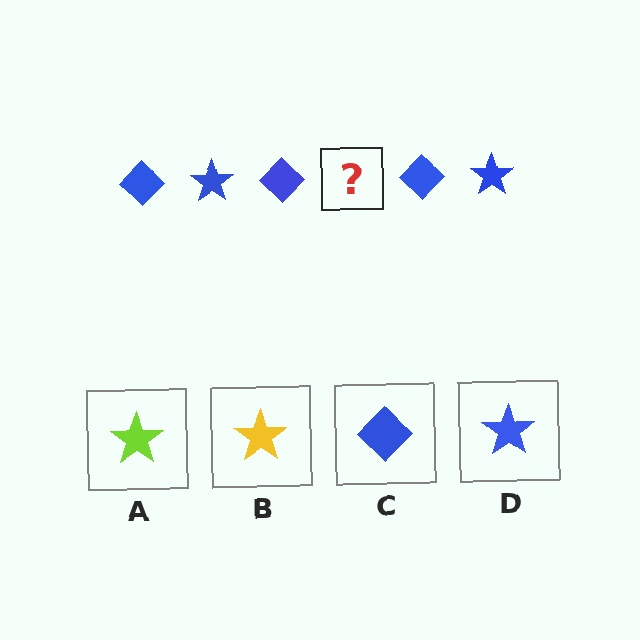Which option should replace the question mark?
Option D.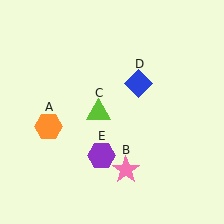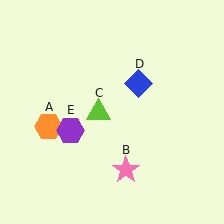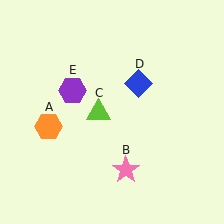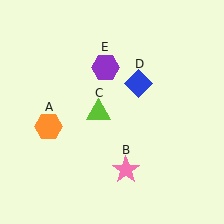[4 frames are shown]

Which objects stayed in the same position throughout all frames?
Orange hexagon (object A) and pink star (object B) and lime triangle (object C) and blue diamond (object D) remained stationary.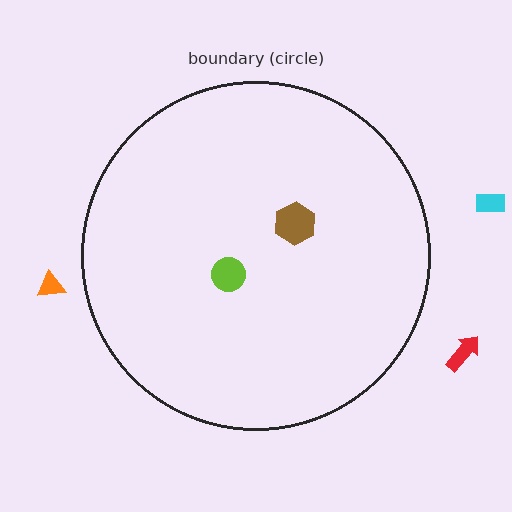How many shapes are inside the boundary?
2 inside, 3 outside.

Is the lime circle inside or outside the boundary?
Inside.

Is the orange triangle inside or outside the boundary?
Outside.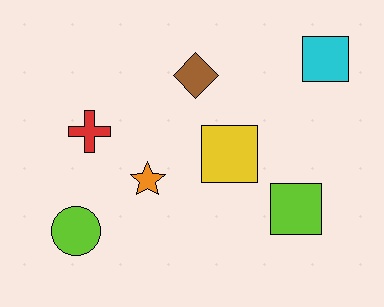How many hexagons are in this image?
There are no hexagons.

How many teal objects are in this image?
There are no teal objects.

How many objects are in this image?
There are 7 objects.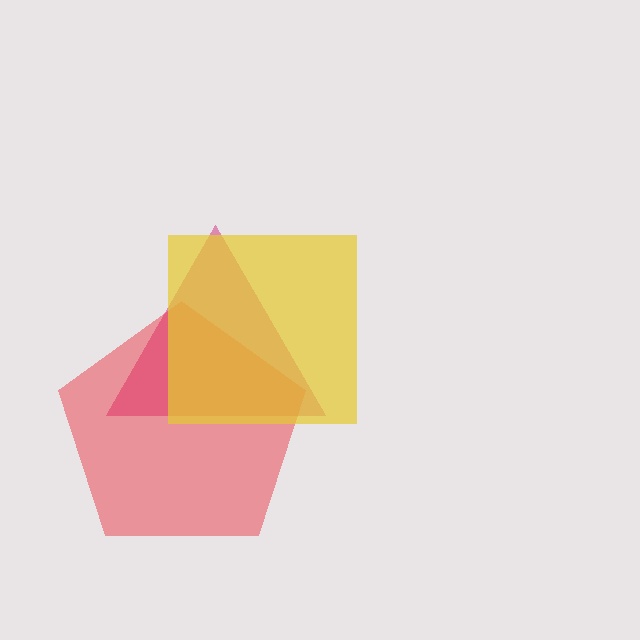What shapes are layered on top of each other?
The layered shapes are: a magenta triangle, a red pentagon, a yellow square.